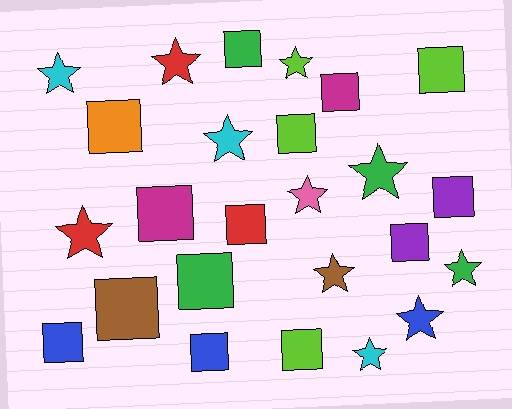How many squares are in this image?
There are 14 squares.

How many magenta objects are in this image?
There are 2 magenta objects.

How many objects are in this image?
There are 25 objects.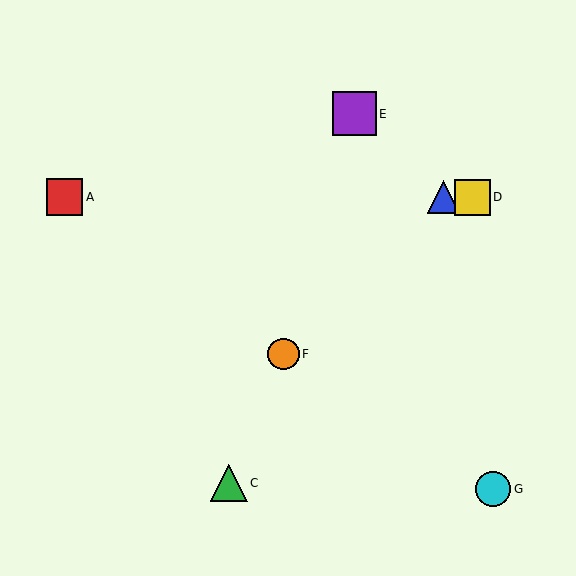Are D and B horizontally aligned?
Yes, both are at y≈197.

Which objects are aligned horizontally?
Objects A, B, D are aligned horizontally.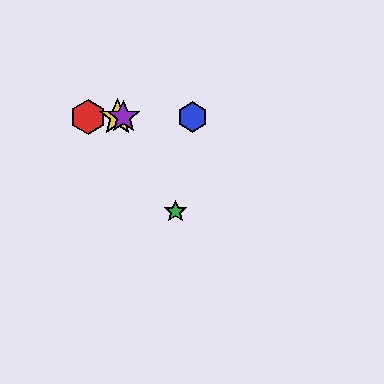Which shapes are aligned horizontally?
The red hexagon, the blue hexagon, the yellow star, the purple star are aligned horizontally.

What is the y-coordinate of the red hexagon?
The red hexagon is at y≈117.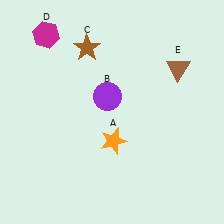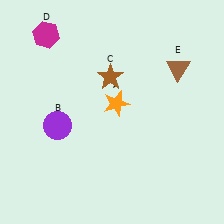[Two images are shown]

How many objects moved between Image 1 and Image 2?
3 objects moved between the two images.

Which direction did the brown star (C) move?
The brown star (C) moved down.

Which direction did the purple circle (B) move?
The purple circle (B) moved left.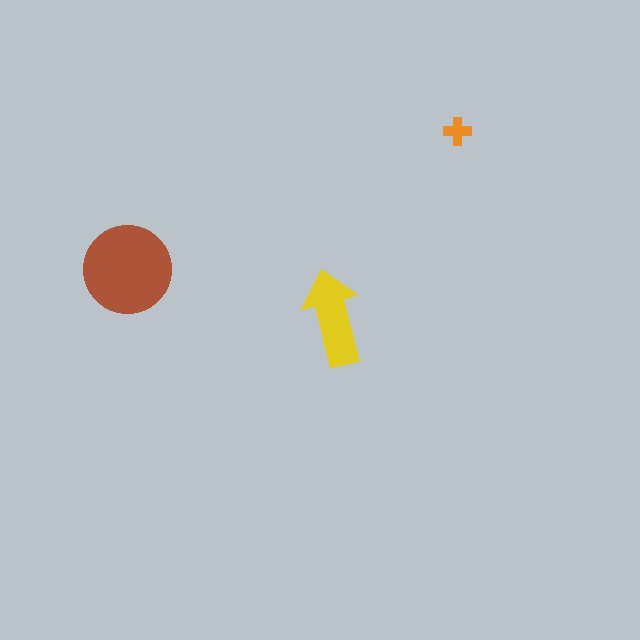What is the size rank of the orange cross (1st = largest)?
3rd.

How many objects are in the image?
There are 3 objects in the image.